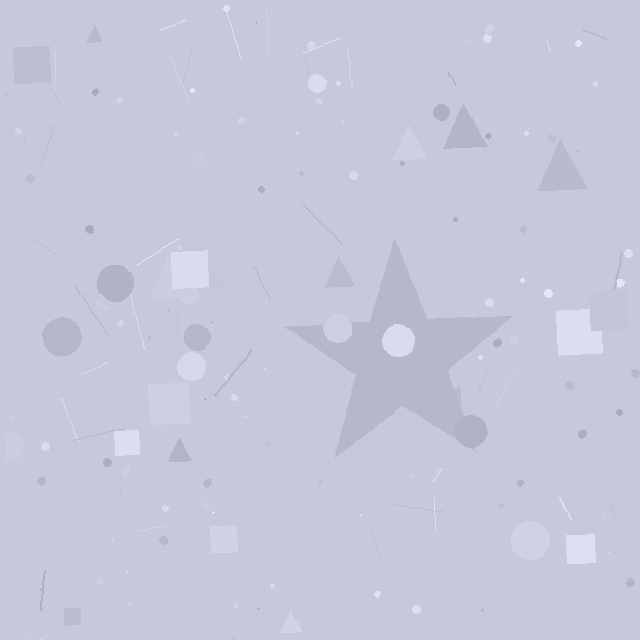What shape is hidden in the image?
A star is hidden in the image.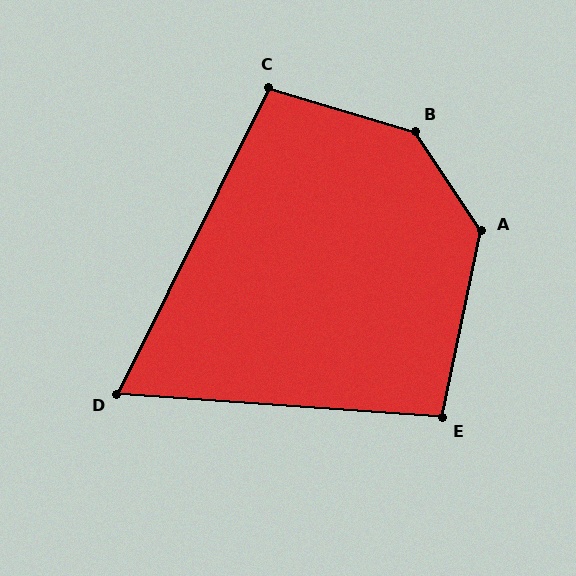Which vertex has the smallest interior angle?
D, at approximately 68 degrees.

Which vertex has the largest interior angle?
B, at approximately 141 degrees.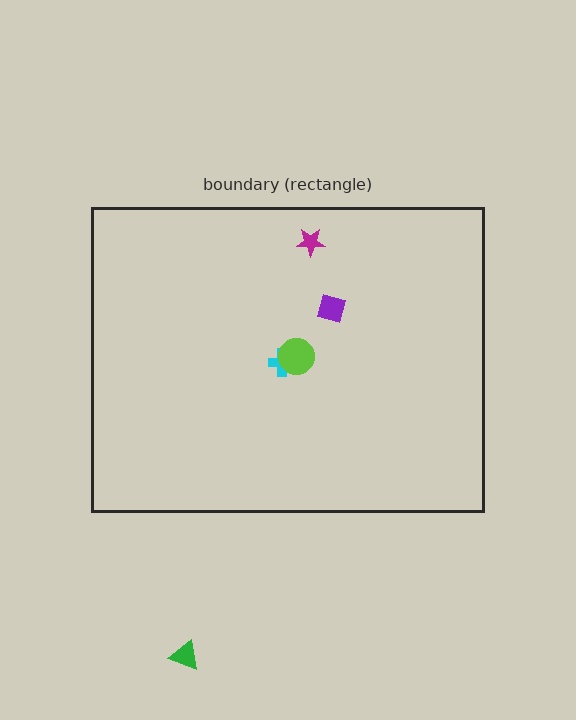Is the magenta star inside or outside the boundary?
Inside.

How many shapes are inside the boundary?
4 inside, 1 outside.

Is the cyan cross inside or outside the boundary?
Inside.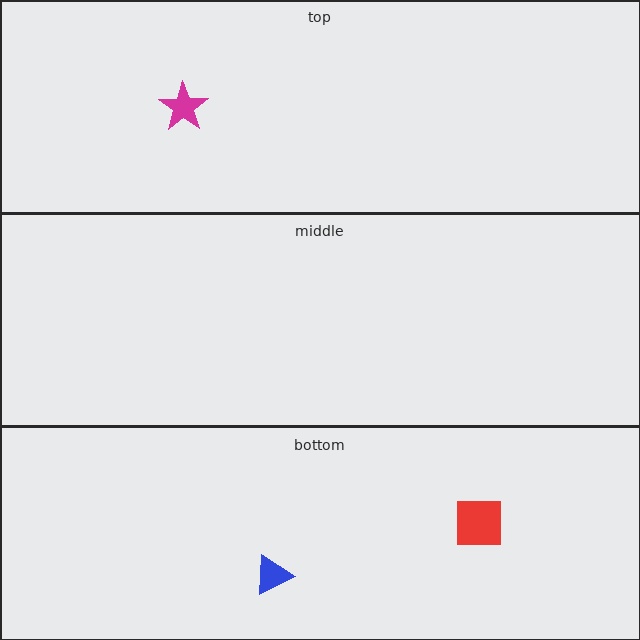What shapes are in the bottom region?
The blue triangle, the red square.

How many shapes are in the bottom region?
2.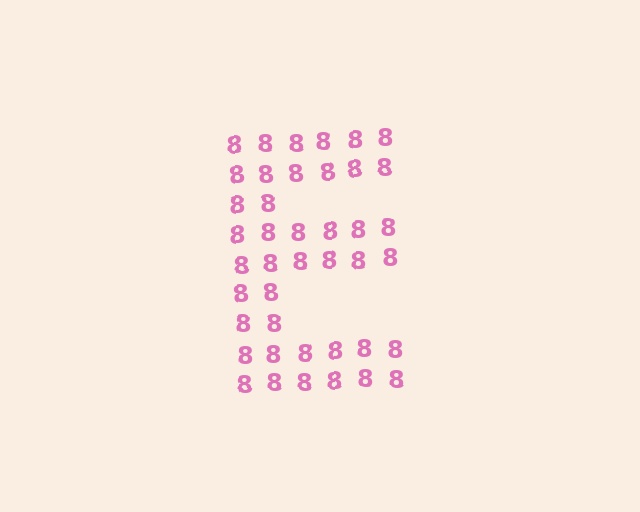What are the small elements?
The small elements are digit 8's.